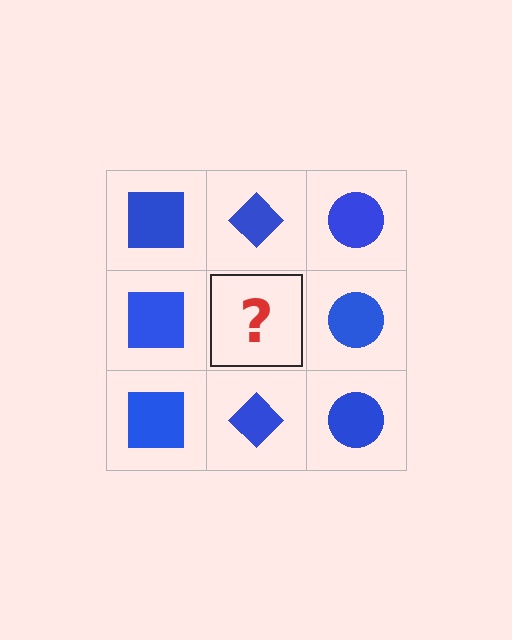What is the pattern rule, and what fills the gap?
The rule is that each column has a consistent shape. The gap should be filled with a blue diamond.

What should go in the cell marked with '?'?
The missing cell should contain a blue diamond.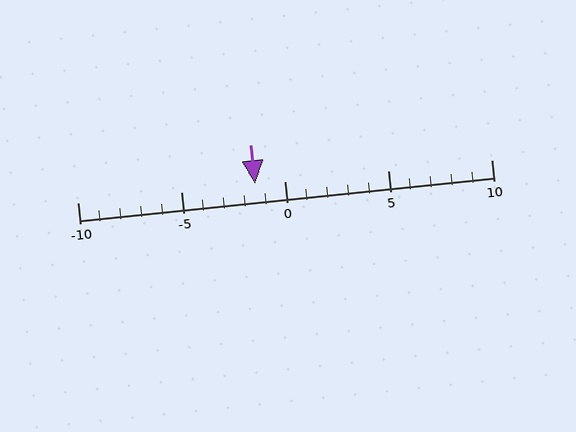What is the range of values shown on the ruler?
The ruler shows values from -10 to 10.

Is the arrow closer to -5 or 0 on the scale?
The arrow is closer to 0.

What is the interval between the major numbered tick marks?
The major tick marks are spaced 5 units apart.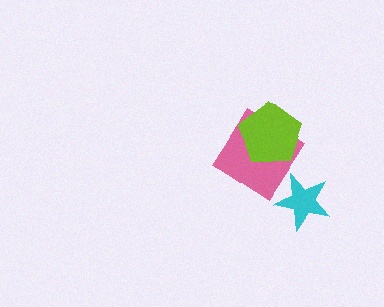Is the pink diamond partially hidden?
Yes, it is partially covered by another shape.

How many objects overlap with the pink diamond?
2 objects overlap with the pink diamond.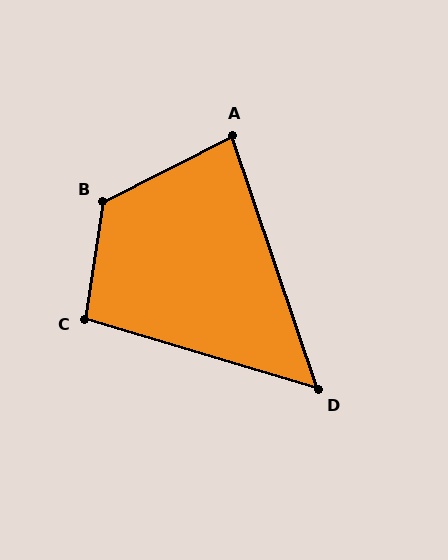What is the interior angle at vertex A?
Approximately 82 degrees (acute).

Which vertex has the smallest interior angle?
D, at approximately 55 degrees.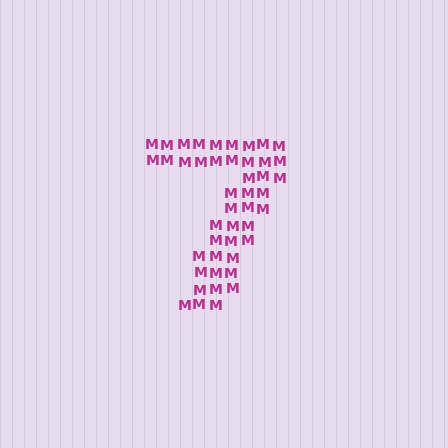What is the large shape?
The large shape is the digit 7.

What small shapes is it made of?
It is made of small letter M's.